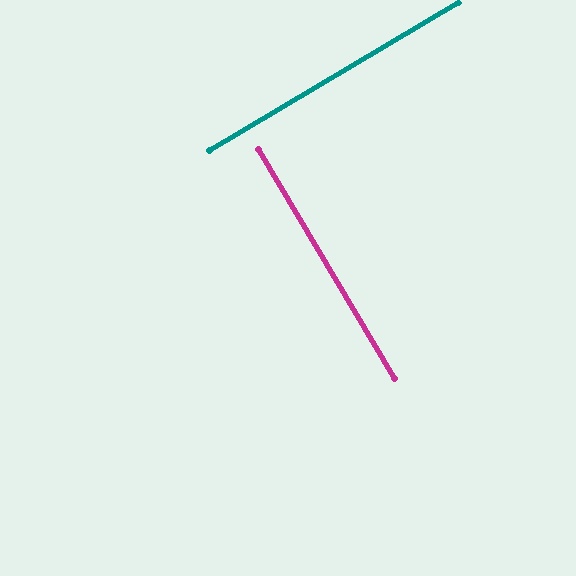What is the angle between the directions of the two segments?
Approximately 90 degrees.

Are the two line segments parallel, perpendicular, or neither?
Perpendicular — they meet at approximately 90°.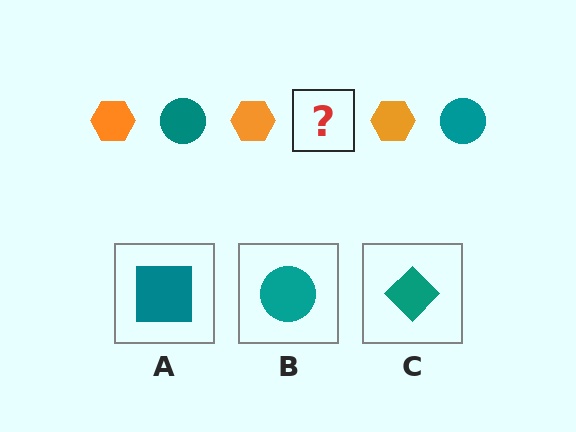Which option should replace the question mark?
Option B.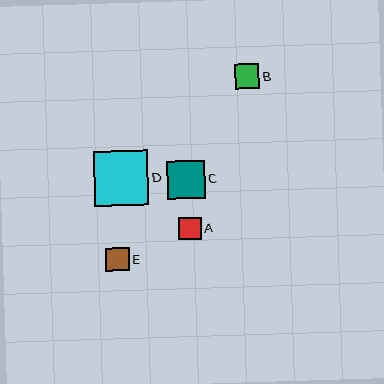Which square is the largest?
Square D is the largest with a size of approximately 54 pixels.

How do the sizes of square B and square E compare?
Square B and square E are approximately the same size.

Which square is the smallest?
Square A is the smallest with a size of approximately 23 pixels.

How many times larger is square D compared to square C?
Square D is approximately 1.4 times the size of square C.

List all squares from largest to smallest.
From largest to smallest: D, C, B, E, A.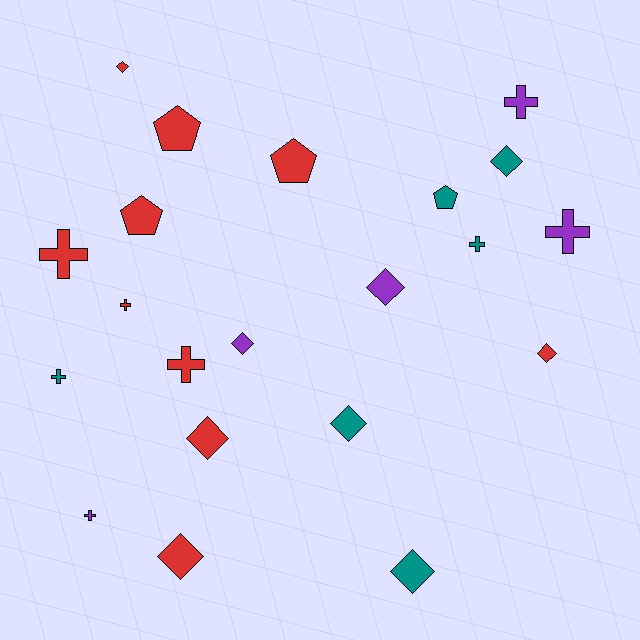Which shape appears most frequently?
Diamond, with 9 objects.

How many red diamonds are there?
There are 4 red diamonds.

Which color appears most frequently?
Red, with 10 objects.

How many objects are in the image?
There are 21 objects.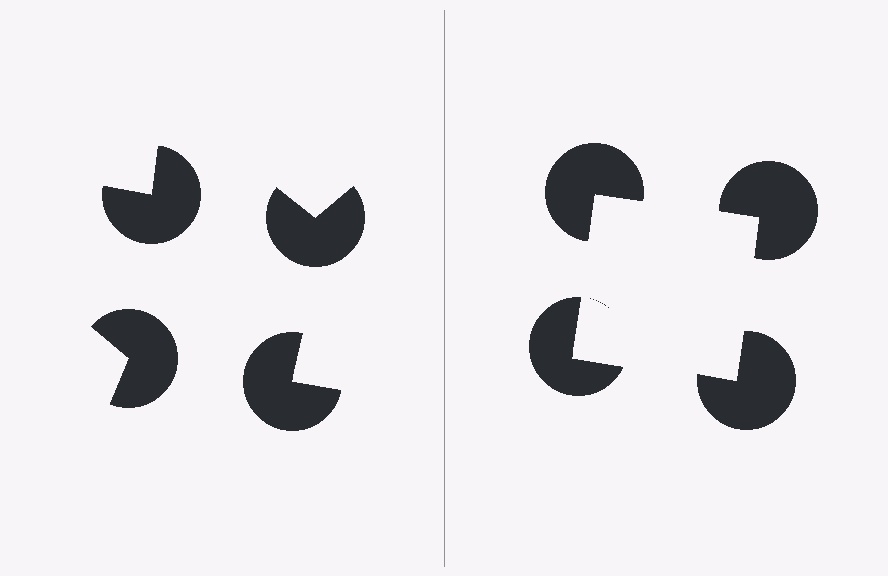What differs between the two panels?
The pac-man discs are positioned identically on both sides; only the wedge orientations differ. On the right they align to a square; on the left they are misaligned.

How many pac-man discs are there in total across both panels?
8 — 4 on each side.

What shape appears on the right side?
An illusory square.